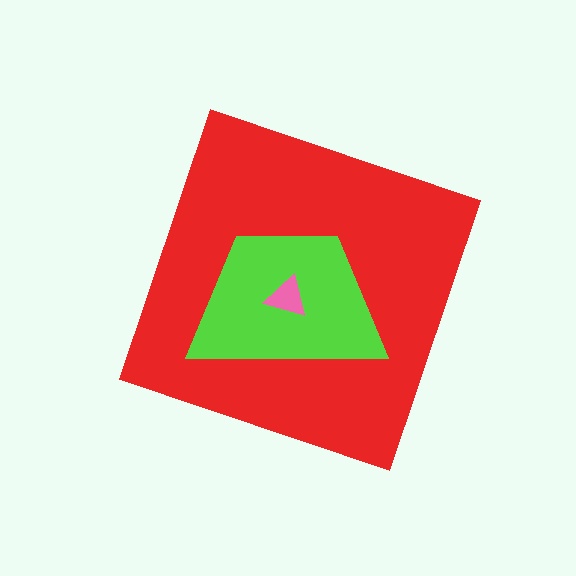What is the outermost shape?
The red diamond.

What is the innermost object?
The pink triangle.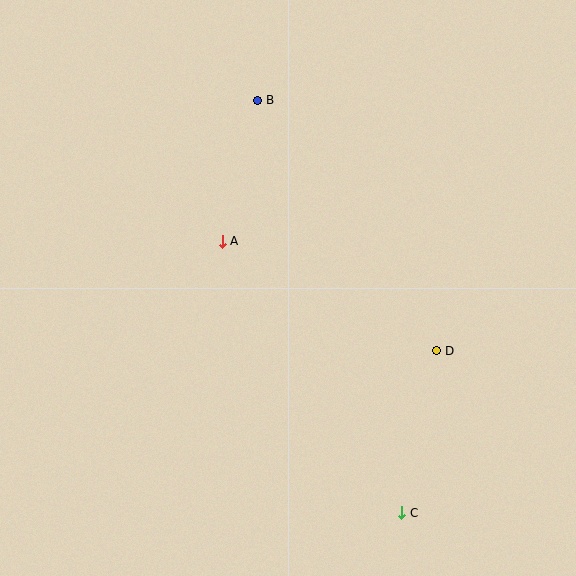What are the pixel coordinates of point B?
Point B is at (258, 100).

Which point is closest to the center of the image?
Point A at (222, 241) is closest to the center.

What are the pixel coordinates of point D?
Point D is at (437, 351).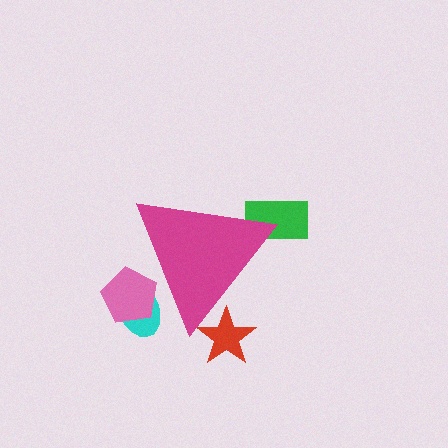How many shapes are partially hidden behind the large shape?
4 shapes are partially hidden.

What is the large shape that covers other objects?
A magenta triangle.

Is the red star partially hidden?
Yes, the red star is partially hidden behind the magenta triangle.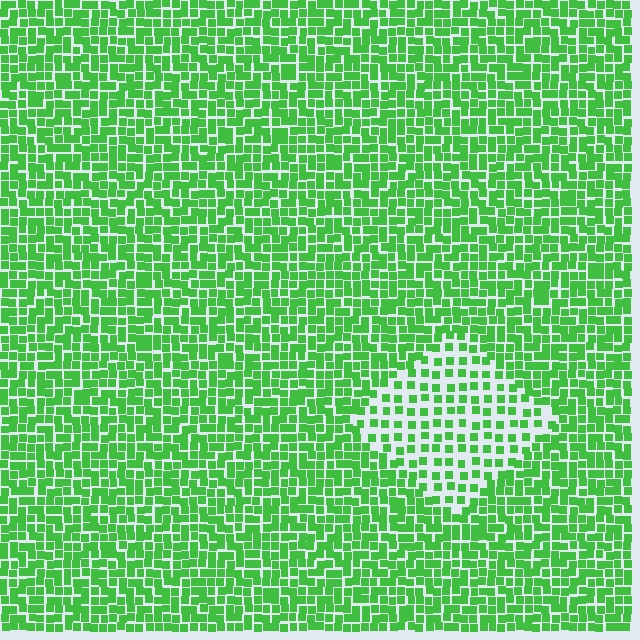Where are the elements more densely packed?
The elements are more densely packed outside the diamond boundary.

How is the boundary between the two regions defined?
The boundary is defined by a change in element density (approximately 2.0x ratio). All elements are the same color, size, and shape.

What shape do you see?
I see a diamond.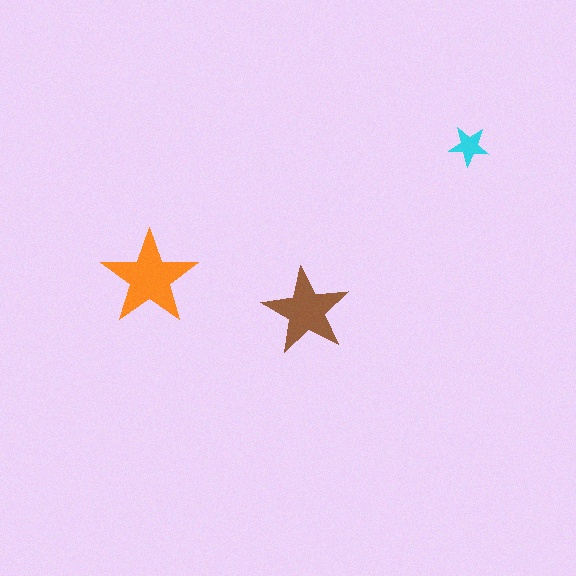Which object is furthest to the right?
The cyan star is rightmost.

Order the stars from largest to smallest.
the orange one, the brown one, the cyan one.